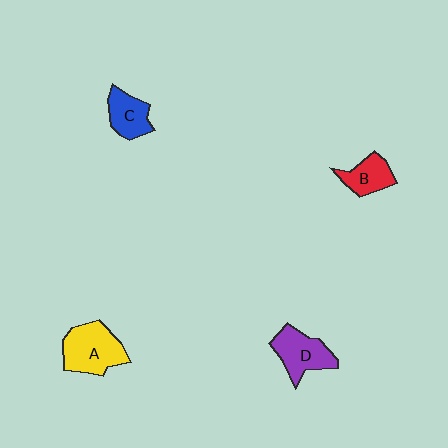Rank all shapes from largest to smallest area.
From largest to smallest: A (yellow), D (purple), C (blue), B (red).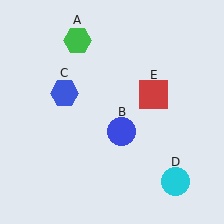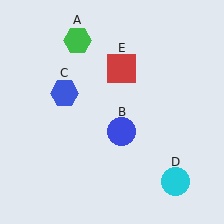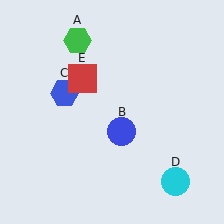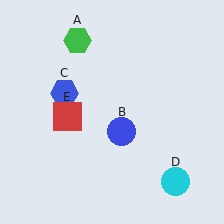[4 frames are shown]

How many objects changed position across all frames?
1 object changed position: red square (object E).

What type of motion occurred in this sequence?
The red square (object E) rotated counterclockwise around the center of the scene.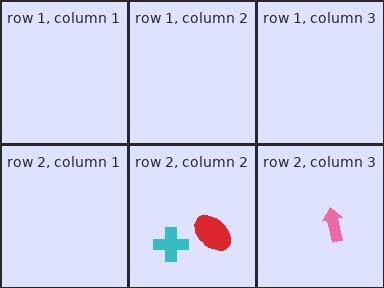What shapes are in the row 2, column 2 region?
The red ellipse, the cyan cross.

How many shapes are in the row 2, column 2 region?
2.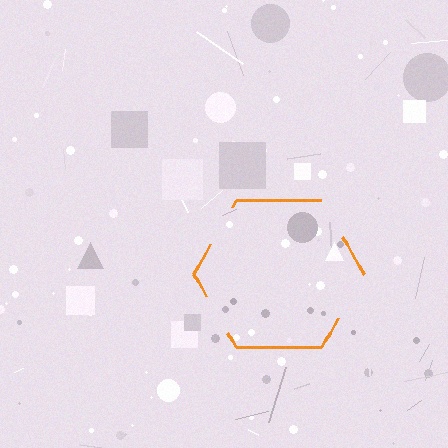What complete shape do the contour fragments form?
The contour fragments form a hexagon.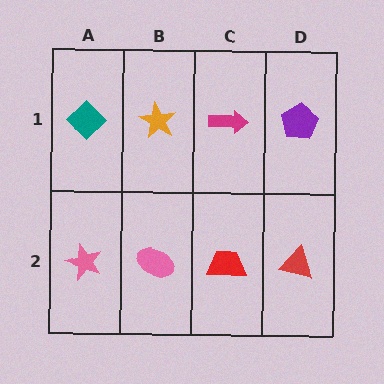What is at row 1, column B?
An orange star.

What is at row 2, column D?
A red triangle.